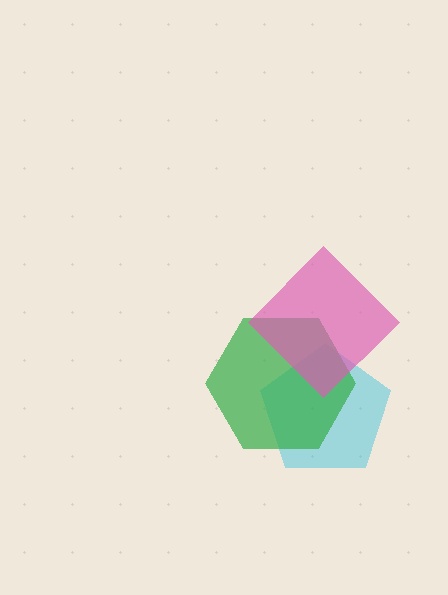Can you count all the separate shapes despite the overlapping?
Yes, there are 3 separate shapes.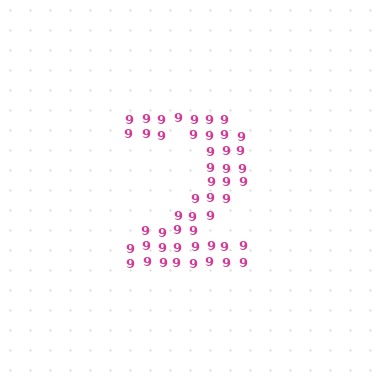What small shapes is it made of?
It is made of small digit 9's.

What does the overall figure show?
The overall figure shows the digit 2.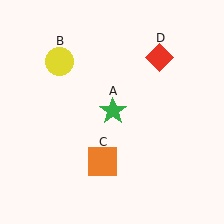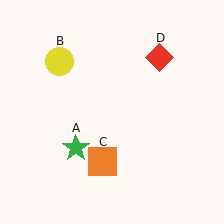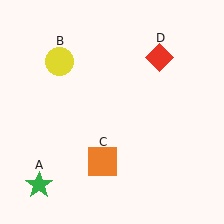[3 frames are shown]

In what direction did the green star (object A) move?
The green star (object A) moved down and to the left.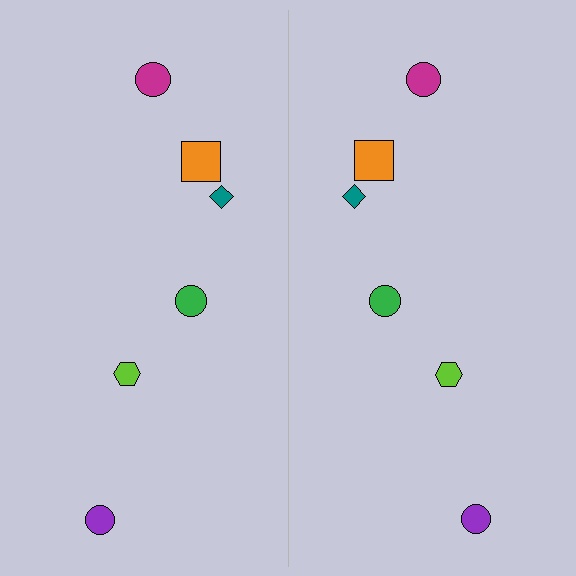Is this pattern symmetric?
Yes, this pattern has bilateral (reflection) symmetry.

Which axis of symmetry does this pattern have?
The pattern has a vertical axis of symmetry running through the center of the image.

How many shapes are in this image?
There are 12 shapes in this image.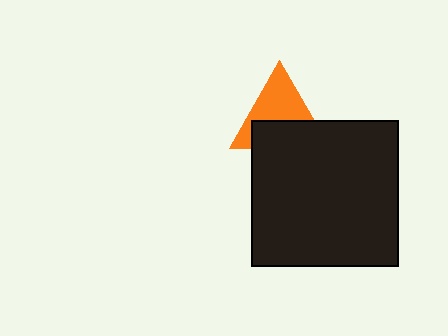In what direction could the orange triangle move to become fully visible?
The orange triangle could move up. That would shift it out from behind the black square entirely.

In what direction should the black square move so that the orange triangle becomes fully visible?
The black square should move down. That is the shortest direction to clear the overlap and leave the orange triangle fully visible.